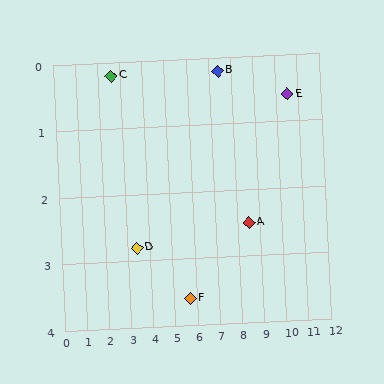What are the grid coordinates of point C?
Point C is at approximately (2.6, 0.2).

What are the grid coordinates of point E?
Point E is at approximately (10.5, 0.6).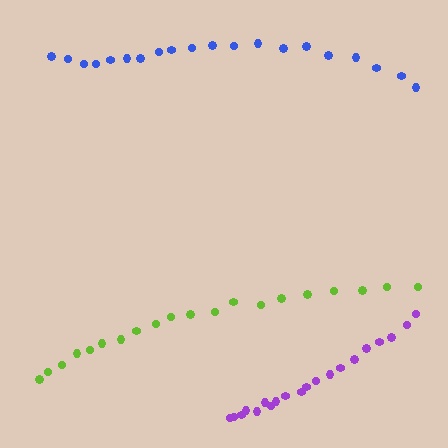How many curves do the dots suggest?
There are 3 distinct paths.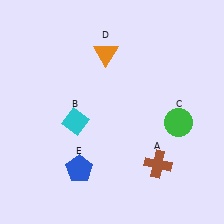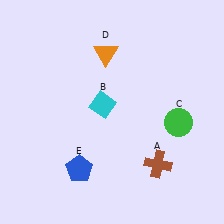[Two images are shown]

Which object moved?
The cyan diamond (B) moved right.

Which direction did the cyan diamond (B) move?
The cyan diamond (B) moved right.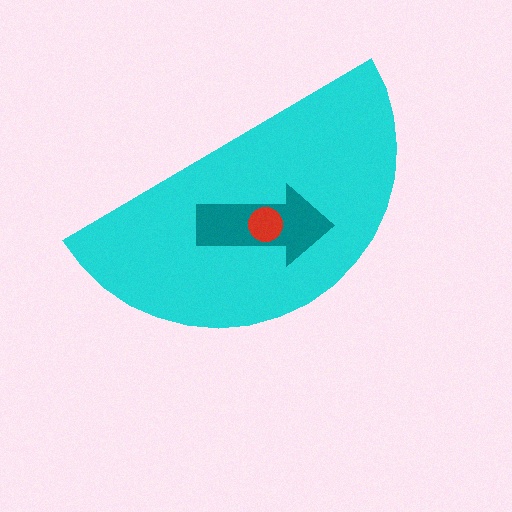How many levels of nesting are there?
3.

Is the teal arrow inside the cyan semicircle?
Yes.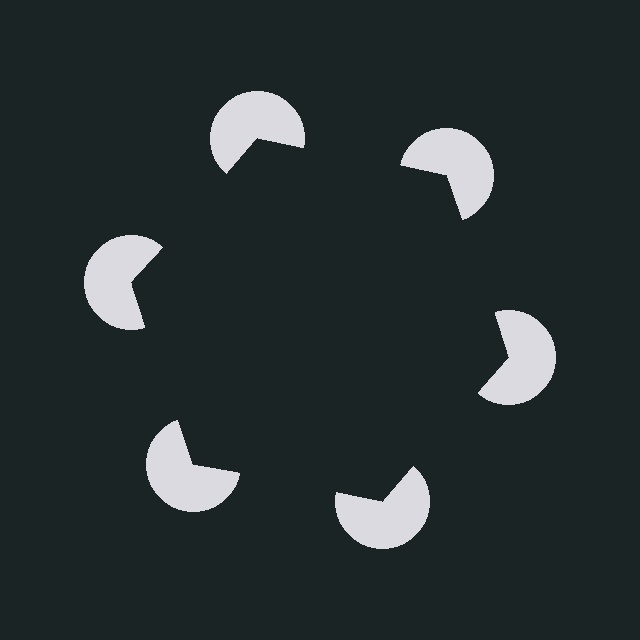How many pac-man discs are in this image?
There are 6 — one at each vertex of the illusory hexagon.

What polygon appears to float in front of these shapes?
An illusory hexagon — its edges are inferred from the aligned wedge cuts in the pac-man discs, not physically drawn.